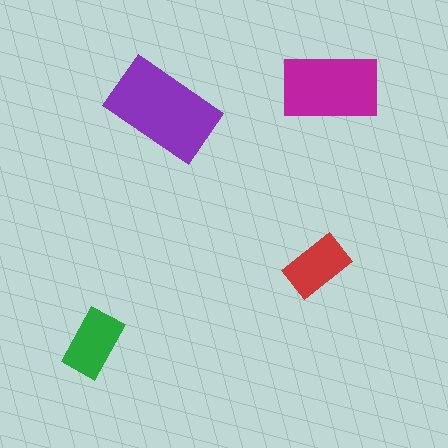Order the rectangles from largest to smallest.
the purple one, the magenta one, the green one, the red one.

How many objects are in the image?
There are 4 objects in the image.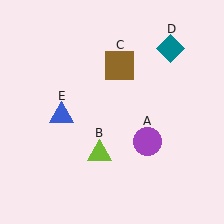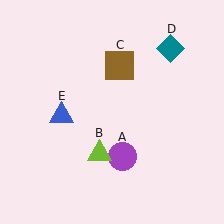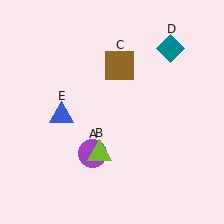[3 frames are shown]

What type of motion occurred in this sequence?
The purple circle (object A) rotated clockwise around the center of the scene.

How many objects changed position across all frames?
1 object changed position: purple circle (object A).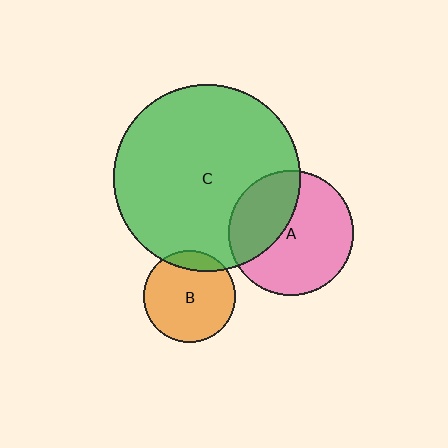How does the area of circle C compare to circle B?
Approximately 4.1 times.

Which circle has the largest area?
Circle C (green).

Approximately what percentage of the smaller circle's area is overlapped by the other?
Approximately 15%.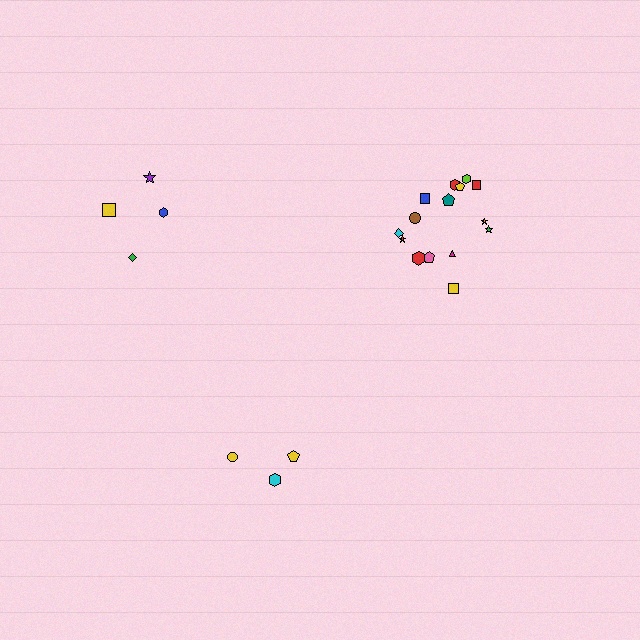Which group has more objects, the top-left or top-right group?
The top-right group.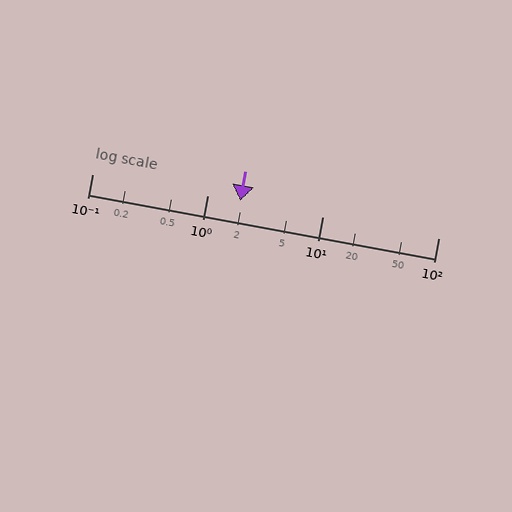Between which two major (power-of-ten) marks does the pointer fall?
The pointer is between 1 and 10.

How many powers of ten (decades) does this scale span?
The scale spans 3 decades, from 0.1 to 100.